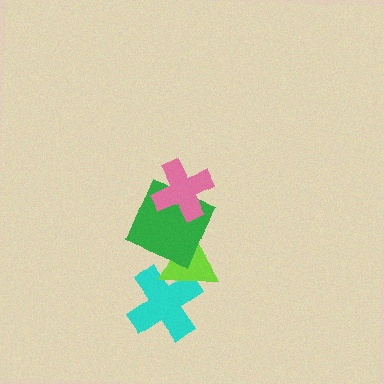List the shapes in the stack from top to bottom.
From top to bottom: the pink cross, the green square, the lime triangle, the cyan cross.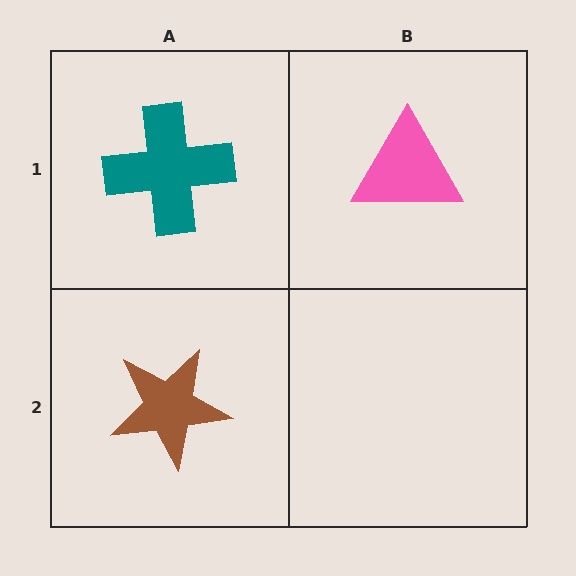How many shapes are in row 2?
1 shape.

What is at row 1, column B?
A pink triangle.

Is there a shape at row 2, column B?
No, that cell is empty.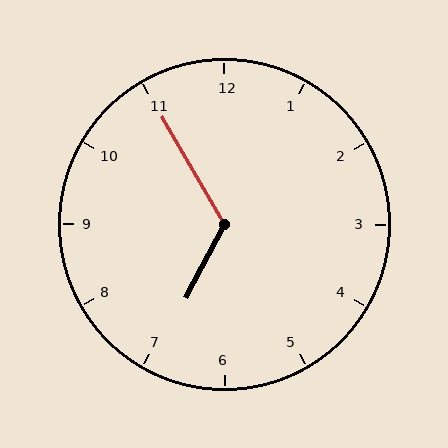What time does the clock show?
6:55.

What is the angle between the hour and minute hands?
Approximately 122 degrees.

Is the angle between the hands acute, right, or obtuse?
It is obtuse.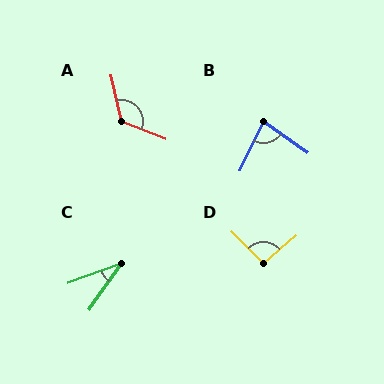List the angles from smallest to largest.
C (35°), B (79°), D (94°), A (125°).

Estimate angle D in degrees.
Approximately 94 degrees.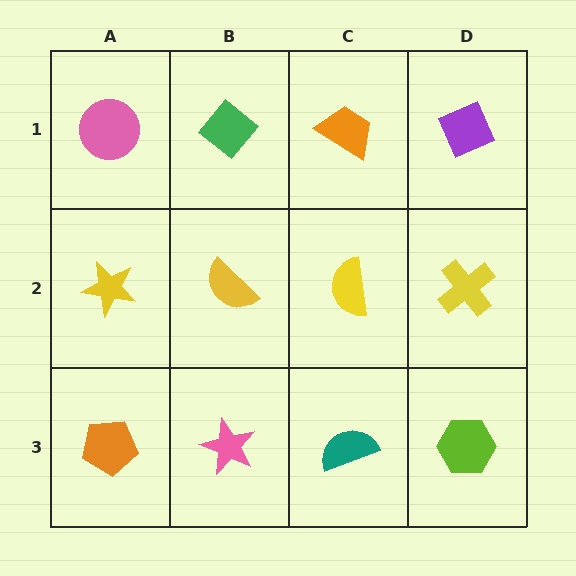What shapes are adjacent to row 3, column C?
A yellow semicircle (row 2, column C), a pink star (row 3, column B), a lime hexagon (row 3, column D).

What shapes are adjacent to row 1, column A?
A yellow star (row 2, column A), a green diamond (row 1, column B).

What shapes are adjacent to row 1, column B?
A yellow semicircle (row 2, column B), a pink circle (row 1, column A), an orange trapezoid (row 1, column C).